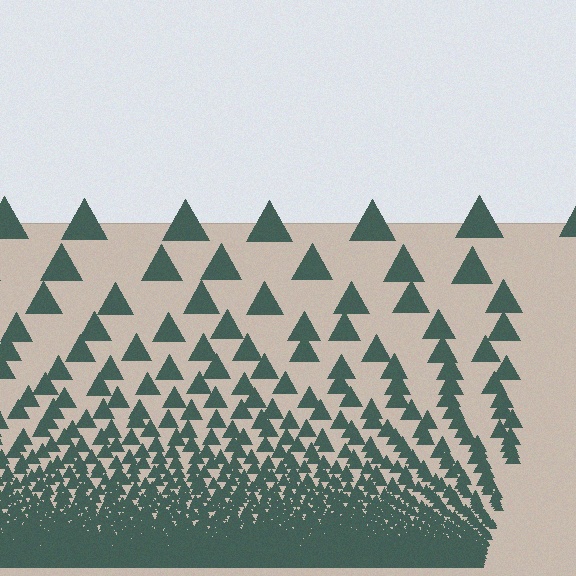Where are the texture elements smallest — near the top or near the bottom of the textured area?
Near the bottom.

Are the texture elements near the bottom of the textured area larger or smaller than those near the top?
Smaller. The gradient is inverted — elements near the bottom are smaller and denser.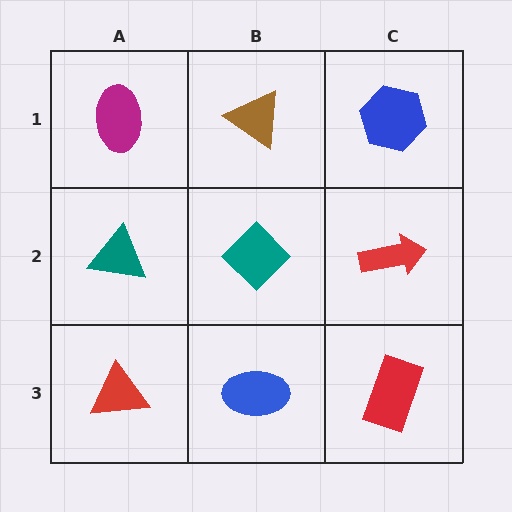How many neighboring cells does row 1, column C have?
2.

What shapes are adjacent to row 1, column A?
A teal triangle (row 2, column A), a brown triangle (row 1, column B).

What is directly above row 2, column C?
A blue hexagon.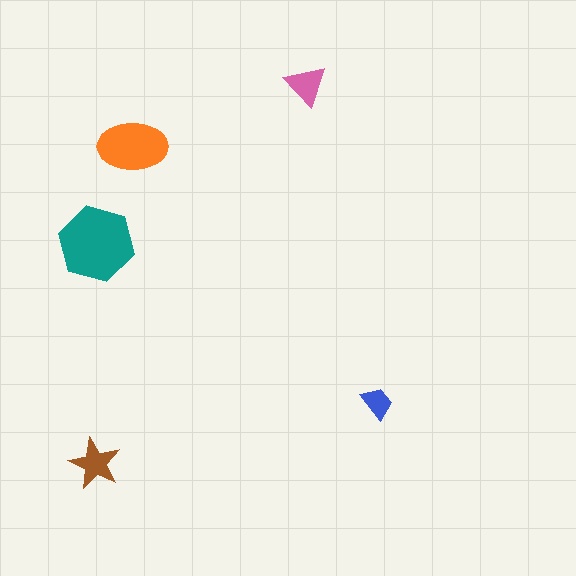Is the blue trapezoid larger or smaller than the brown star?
Smaller.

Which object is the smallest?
The blue trapezoid.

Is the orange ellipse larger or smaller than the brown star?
Larger.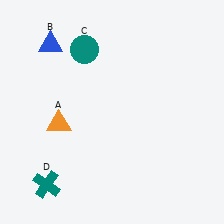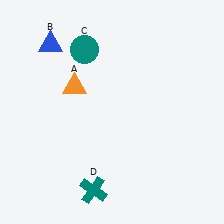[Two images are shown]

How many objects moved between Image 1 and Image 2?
2 objects moved between the two images.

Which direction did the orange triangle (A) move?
The orange triangle (A) moved up.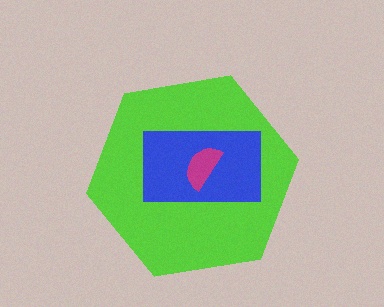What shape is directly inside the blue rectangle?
The magenta semicircle.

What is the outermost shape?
The lime hexagon.